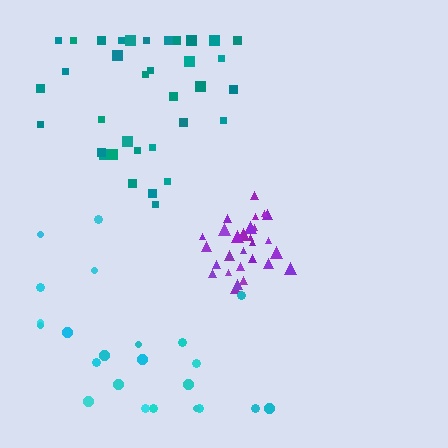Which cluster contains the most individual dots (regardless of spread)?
Teal (35).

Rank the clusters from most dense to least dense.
purple, teal, cyan.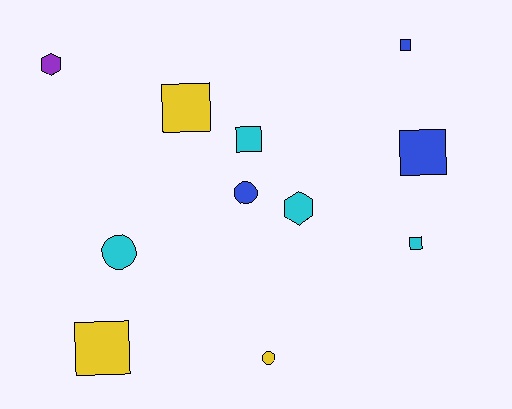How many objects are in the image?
There are 11 objects.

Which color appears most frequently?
Cyan, with 4 objects.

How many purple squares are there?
There are no purple squares.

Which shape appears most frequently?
Square, with 6 objects.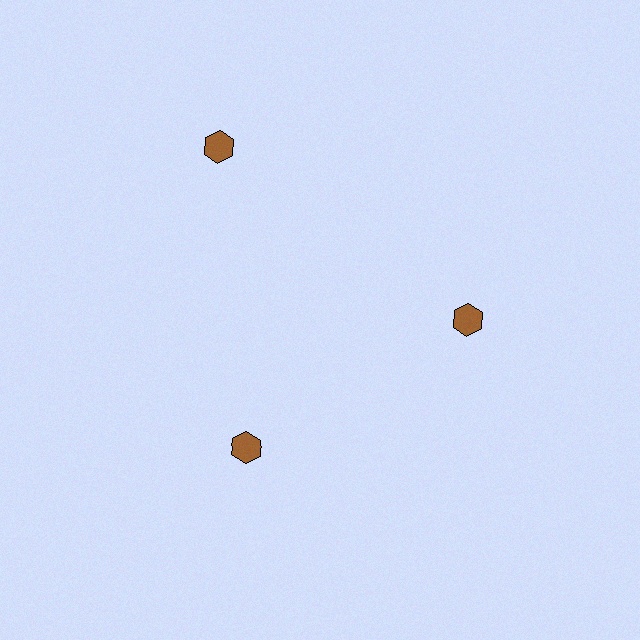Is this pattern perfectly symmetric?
No. The 3 brown hexagons are arranged in a ring, but one element near the 11 o'clock position is pushed outward from the center, breaking the 3-fold rotational symmetry.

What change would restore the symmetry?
The symmetry would be restored by moving it inward, back onto the ring so that all 3 hexagons sit at equal angles and equal distance from the center.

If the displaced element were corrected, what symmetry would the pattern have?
It would have 3-fold rotational symmetry — the pattern would map onto itself every 120 degrees.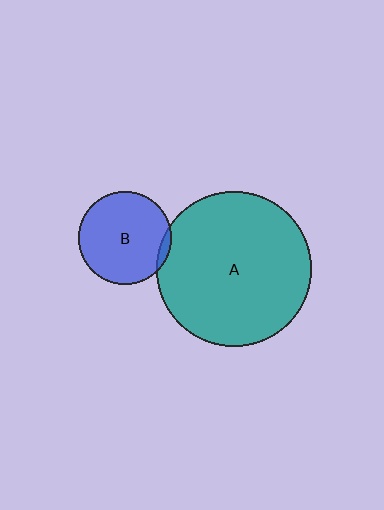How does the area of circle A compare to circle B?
Approximately 2.8 times.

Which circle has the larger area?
Circle A (teal).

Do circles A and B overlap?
Yes.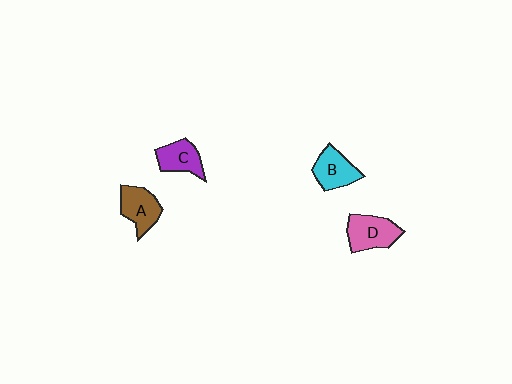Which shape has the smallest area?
Shape C (purple).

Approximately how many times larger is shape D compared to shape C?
Approximately 1.2 times.